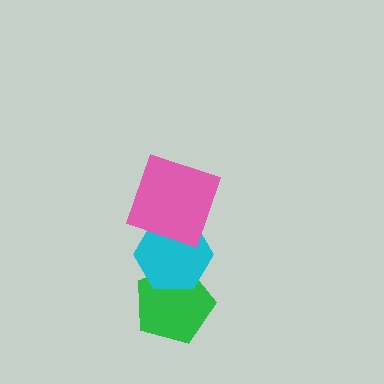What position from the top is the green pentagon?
The green pentagon is 3rd from the top.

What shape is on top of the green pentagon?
The cyan hexagon is on top of the green pentagon.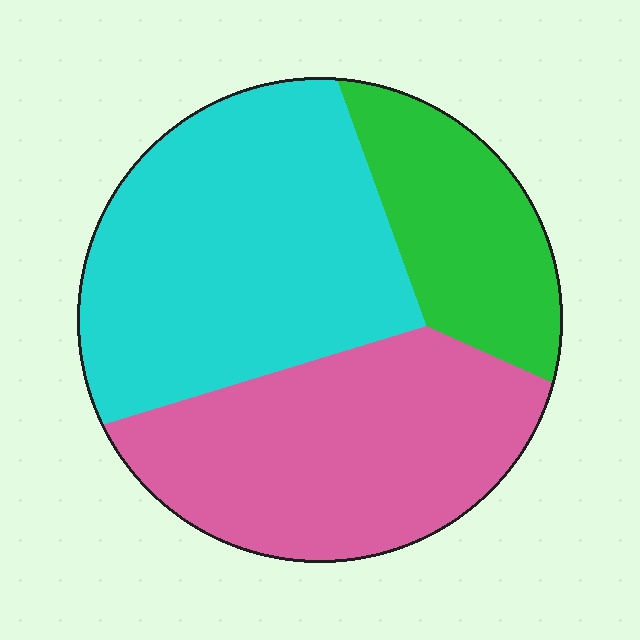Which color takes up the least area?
Green, at roughly 20%.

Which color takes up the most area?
Cyan, at roughly 45%.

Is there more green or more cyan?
Cyan.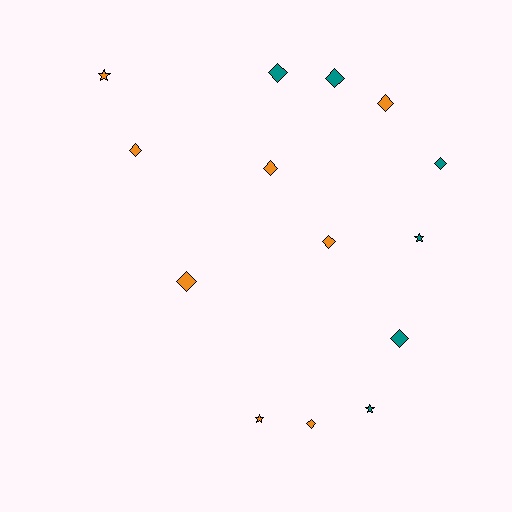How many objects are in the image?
There are 14 objects.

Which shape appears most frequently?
Diamond, with 10 objects.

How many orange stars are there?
There are 2 orange stars.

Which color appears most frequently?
Orange, with 8 objects.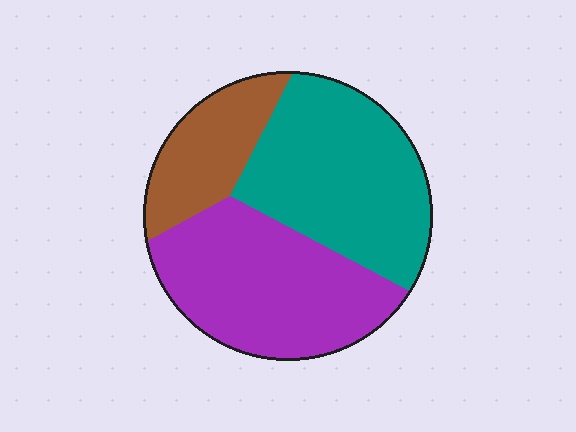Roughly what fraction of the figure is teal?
Teal takes up about two fifths (2/5) of the figure.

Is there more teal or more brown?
Teal.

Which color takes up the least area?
Brown, at roughly 20%.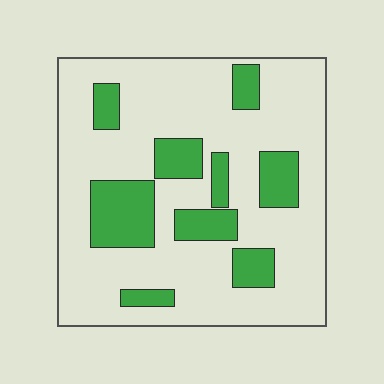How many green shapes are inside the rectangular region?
9.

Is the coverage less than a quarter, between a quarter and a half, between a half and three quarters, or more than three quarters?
Less than a quarter.